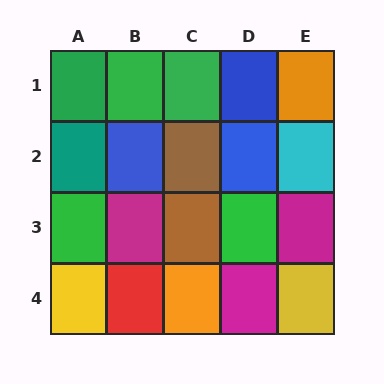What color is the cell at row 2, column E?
Cyan.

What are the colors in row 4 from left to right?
Yellow, red, orange, magenta, yellow.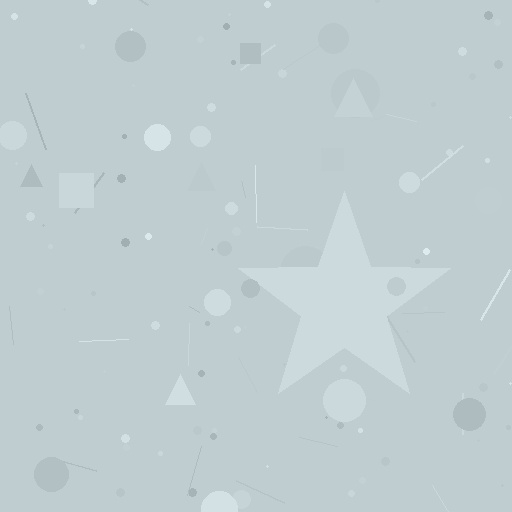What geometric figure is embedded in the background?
A star is embedded in the background.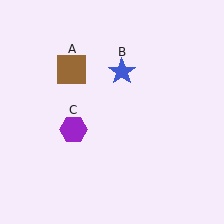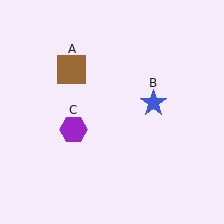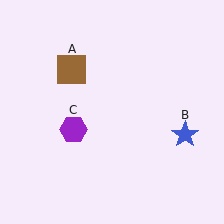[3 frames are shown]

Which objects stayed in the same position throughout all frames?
Brown square (object A) and purple hexagon (object C) remained stationary.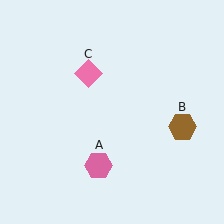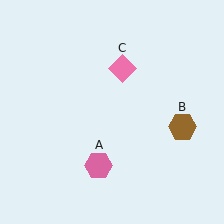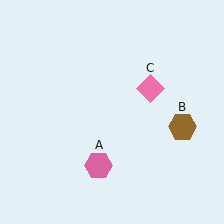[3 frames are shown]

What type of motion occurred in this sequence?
The pink diamond (object C) rotated clockwise around the center of the scene.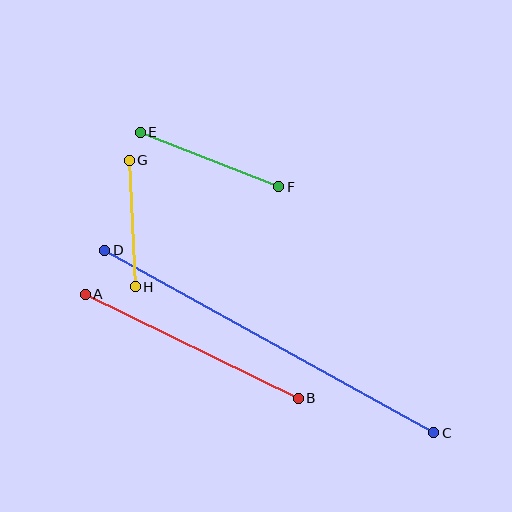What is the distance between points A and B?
The distance is approximately 237 pixels.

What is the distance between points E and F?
The distance is approximately 149 pixels.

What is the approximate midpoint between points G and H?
The midpoint is at approximately (132, 224) pixels.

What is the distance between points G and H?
The distance is approximately 127 pixels.